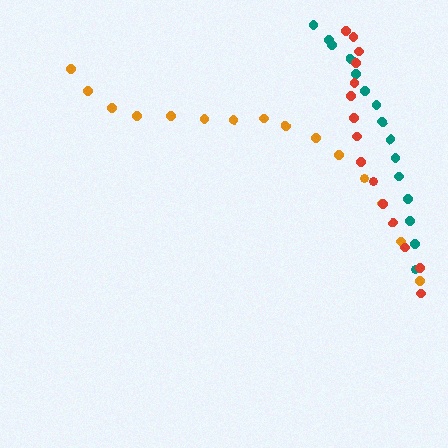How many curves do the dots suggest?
There are 3 distinct paths.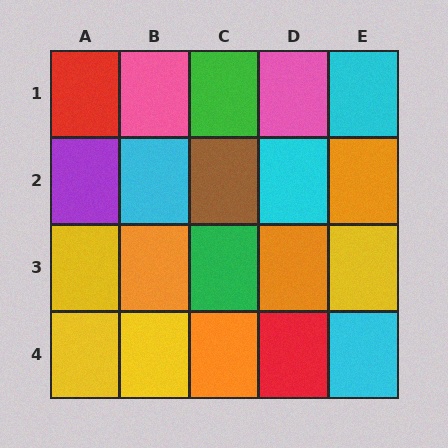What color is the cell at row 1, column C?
Green.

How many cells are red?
2 cells are red.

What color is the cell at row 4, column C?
Orange.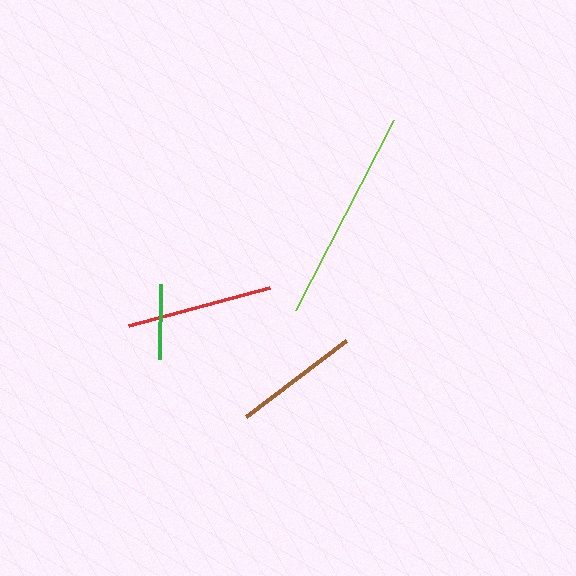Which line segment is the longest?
The lime line is the longest at approximately 214 pixels.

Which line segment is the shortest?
The green line is the shortest at approximately 74 pixels.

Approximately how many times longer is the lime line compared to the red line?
The lime line is approximately 1.5 times the length of the red line.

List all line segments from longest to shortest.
From longest to shortest: lime, red, brown, green.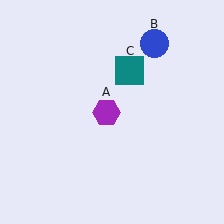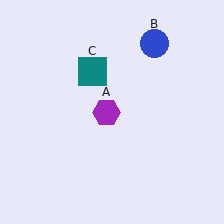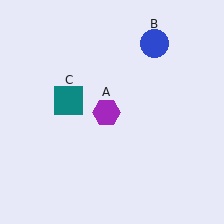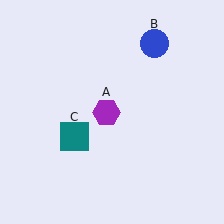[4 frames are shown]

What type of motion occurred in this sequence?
The teal square (object C) rotated counterclockwise around the center of the scene.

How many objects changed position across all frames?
1 object changed position: teal square (object C).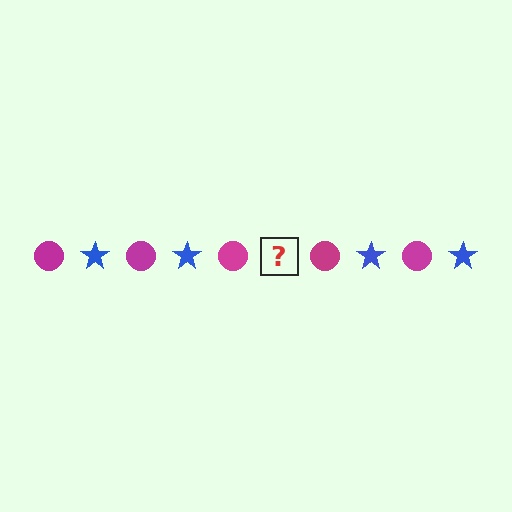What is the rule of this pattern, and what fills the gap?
The rule is that the pattern alternates between magenta circle and blue star. The gap should be filled with a blue star.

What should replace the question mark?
The question mark should be replaced with a blue star.